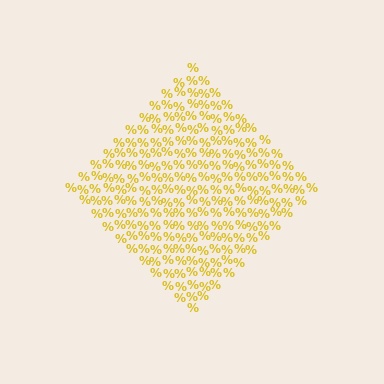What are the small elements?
The small elements are percent signs.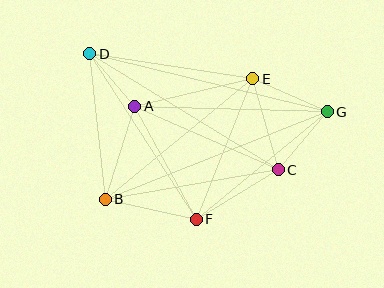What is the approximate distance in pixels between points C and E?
The distance between C and E is approximately 94 pixels.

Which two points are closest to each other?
Points A and D are closest to each other.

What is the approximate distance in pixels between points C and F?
The distance between C and F is approximately 96 pixels.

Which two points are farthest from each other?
Points D and G are farthest from each other.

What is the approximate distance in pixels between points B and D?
The distance between B and D is approximately 146 pixels.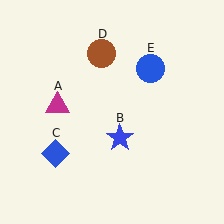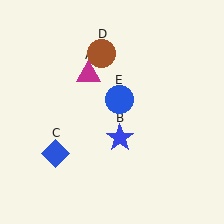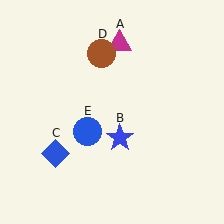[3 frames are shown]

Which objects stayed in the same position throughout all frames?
Blue star (object B) and blue diamond (object C) and brown circle (object D) remained stationary.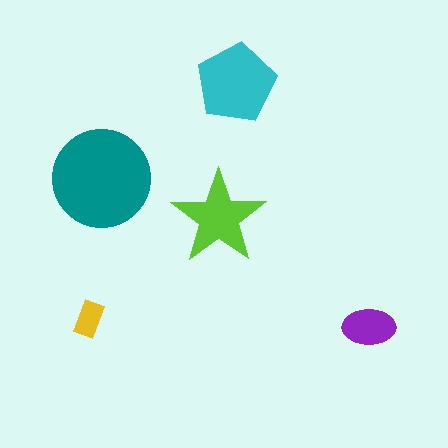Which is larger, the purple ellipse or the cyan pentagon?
The cyan pentagon.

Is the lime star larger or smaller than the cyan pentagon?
Smaller.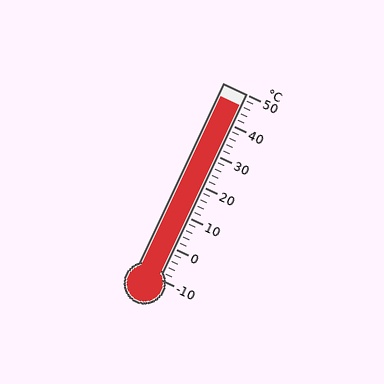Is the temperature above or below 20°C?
The temperature is above 20°C.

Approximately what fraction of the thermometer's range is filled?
The thermometer is filled to approximately 95% of its range.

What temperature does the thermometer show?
The thermometer shows approximately 46°C.